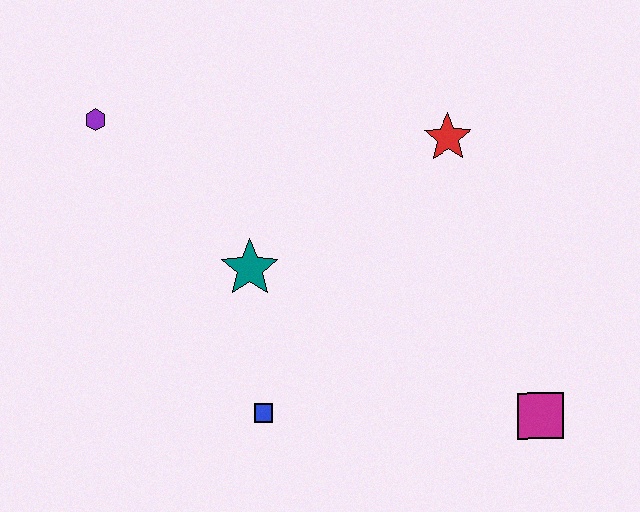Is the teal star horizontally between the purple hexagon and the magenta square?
Yes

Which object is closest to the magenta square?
The blue square is closest to the magenta square.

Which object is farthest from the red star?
The purple hexagon is farthest from the red star.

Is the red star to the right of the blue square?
Yes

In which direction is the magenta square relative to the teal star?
The magenta square is to the right of the teal star.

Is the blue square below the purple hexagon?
Yes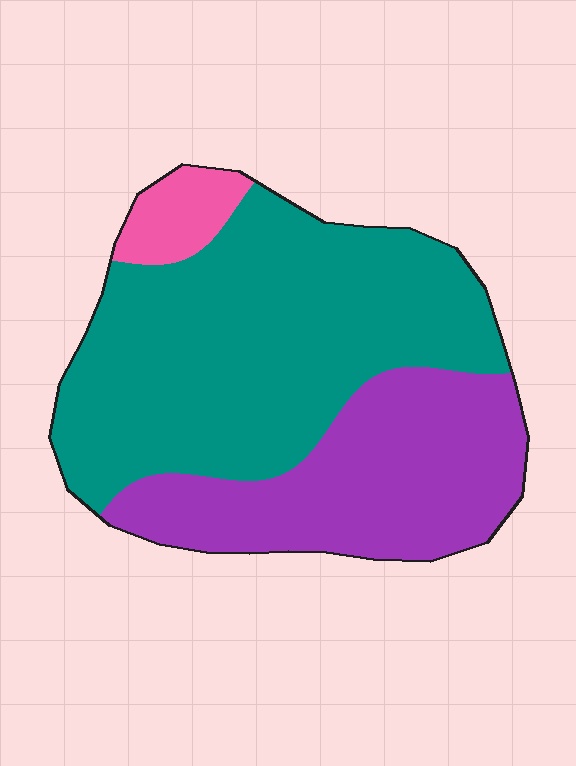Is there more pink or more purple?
Purple.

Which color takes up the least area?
Pink, at roughly 5%.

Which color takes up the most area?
Teal, at roughly 60%.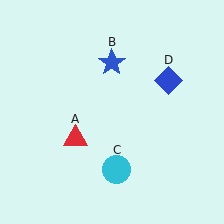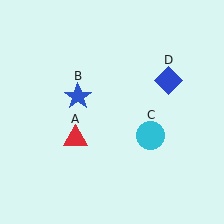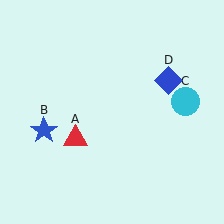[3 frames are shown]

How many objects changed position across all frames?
2 objects changed position: blue star (object B), cyan circle (object C).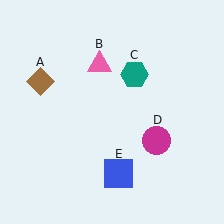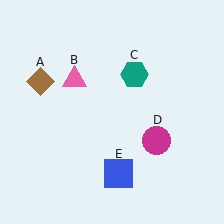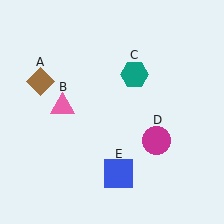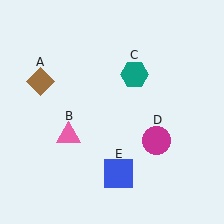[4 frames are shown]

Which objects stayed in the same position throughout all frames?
Brown diamond (object A) and teal hexagon (object C) and magenta circle (object D) and blue square (object E) remained stationary.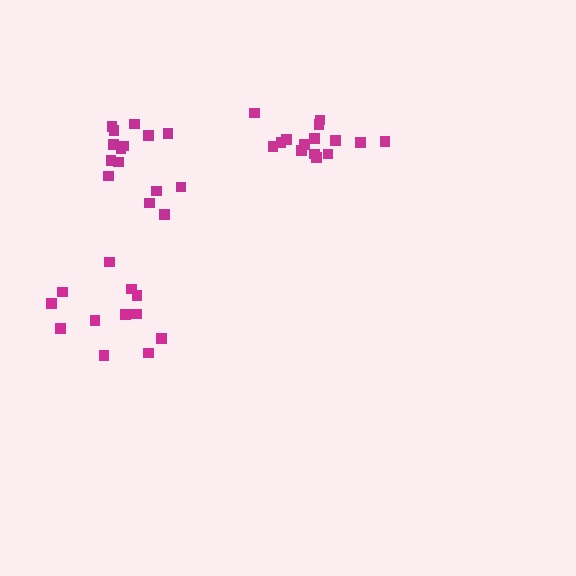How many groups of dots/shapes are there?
There are 3 groups.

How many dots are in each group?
Group 1: 12 dots, Group 2: 15 dots, Group 3: 15 dots (42 total).